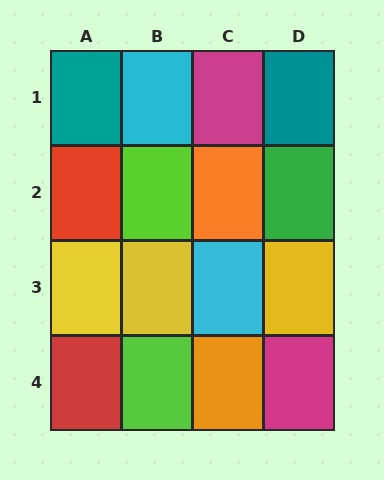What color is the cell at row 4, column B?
Lime.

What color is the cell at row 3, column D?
Yellow.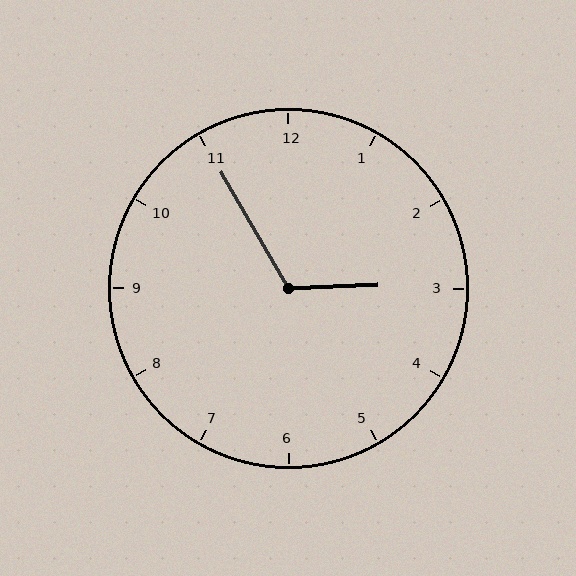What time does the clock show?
2:55.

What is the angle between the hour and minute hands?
Approximately 118 degrees.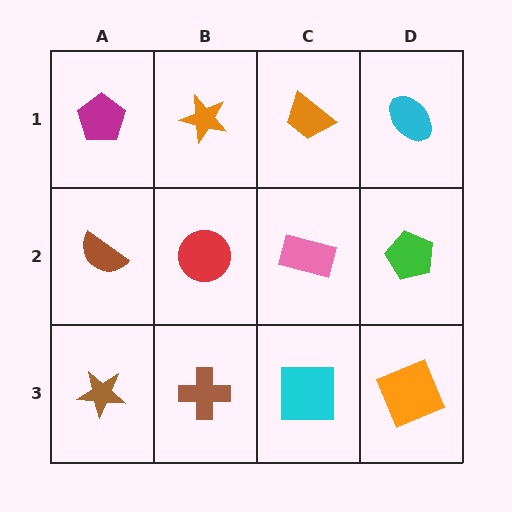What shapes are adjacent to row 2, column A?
A magenta pentagon (row 1, column A), a brown star (row 3, column A), a red circle (row 2, column B).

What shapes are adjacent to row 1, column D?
A green pentagon (row 2, column D), an orange trapezoid (row 1, column C).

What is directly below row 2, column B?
A brown cross.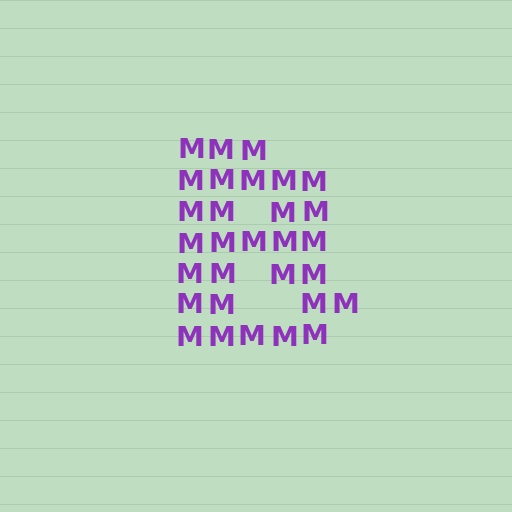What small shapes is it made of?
It is made of small letter M's.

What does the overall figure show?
The overall figure shows the letter B.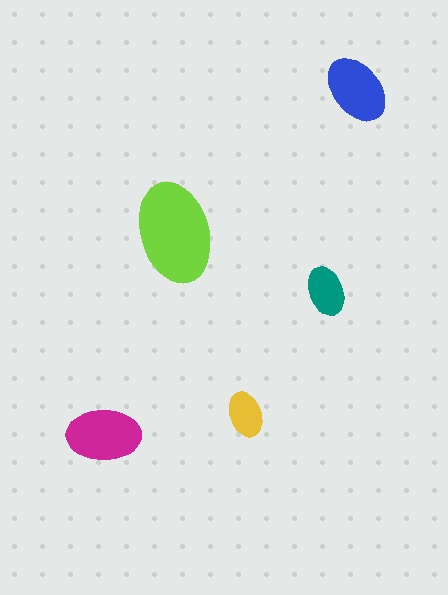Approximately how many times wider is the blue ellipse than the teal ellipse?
About 1.5 times wider.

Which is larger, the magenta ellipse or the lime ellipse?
The lime one.